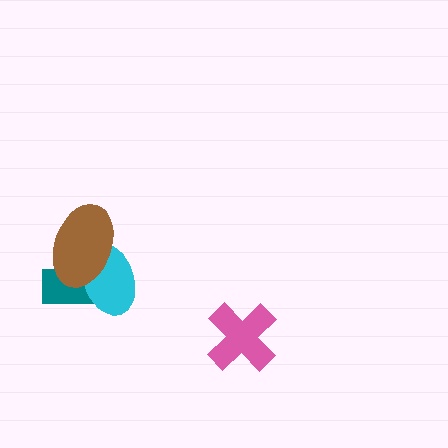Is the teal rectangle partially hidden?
Yes, it is partially covered by another shape.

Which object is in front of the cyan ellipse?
The brown ellipse is in front of the cyan ellipse.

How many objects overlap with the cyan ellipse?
2 objects overlap with the cyan ellipse.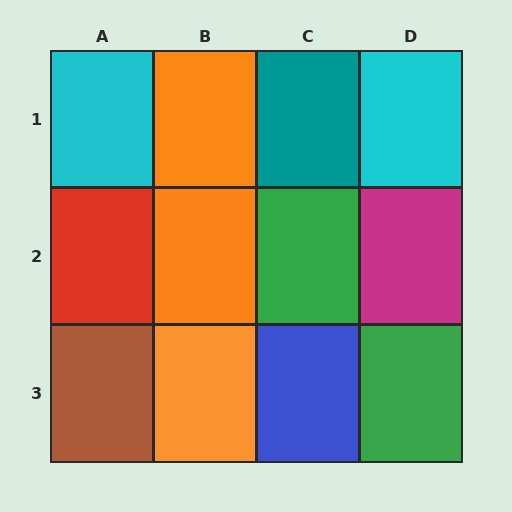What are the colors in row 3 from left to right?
Brown, orange, blue, green.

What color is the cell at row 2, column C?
Green.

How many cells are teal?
1 cell is teal.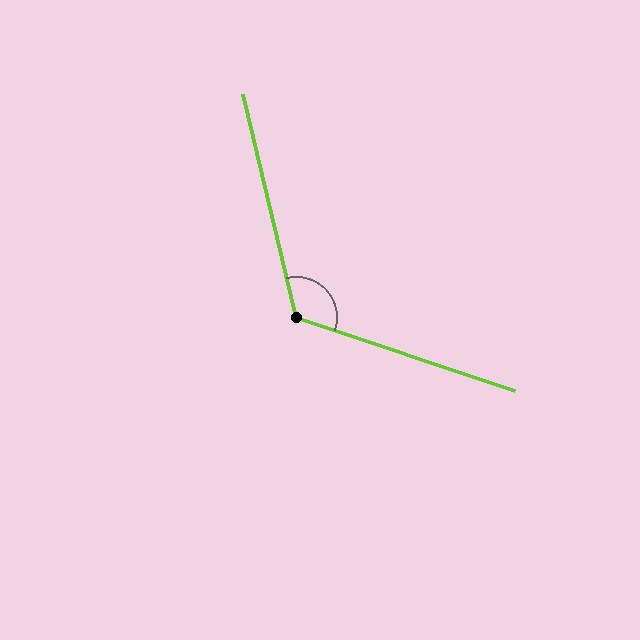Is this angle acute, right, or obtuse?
It is obtuse.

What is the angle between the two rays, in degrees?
Approximately 122 degrees.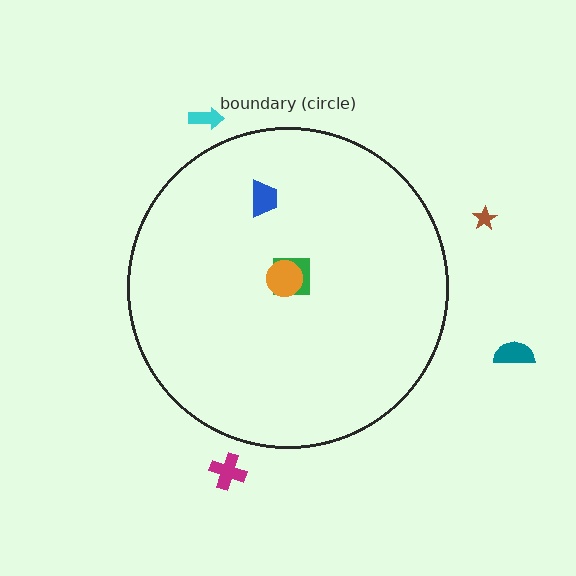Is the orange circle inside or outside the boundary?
Inside.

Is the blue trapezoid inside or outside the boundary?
Inside.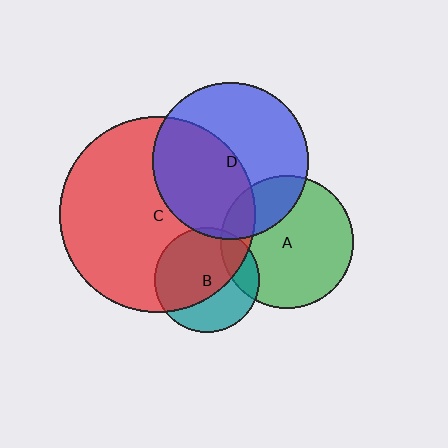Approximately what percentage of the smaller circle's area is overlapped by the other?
Approximately 20%.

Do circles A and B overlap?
Yes.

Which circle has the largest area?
Circle C (red).